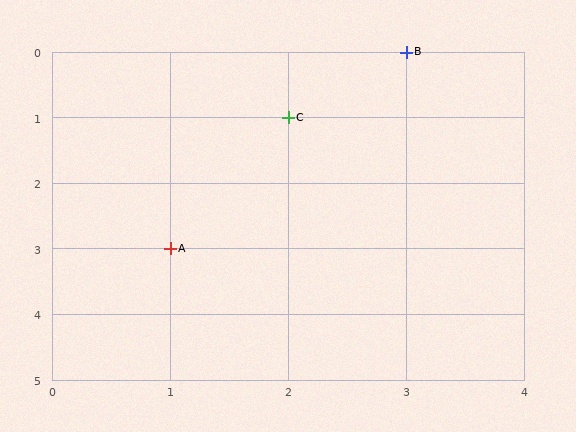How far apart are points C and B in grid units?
Points C and B are 1 column and 1 row apart (about 1.4 grid units diagonally).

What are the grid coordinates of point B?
Point B is at grid coordinates (3, 0).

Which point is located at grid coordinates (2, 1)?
Point C is at (2, 1).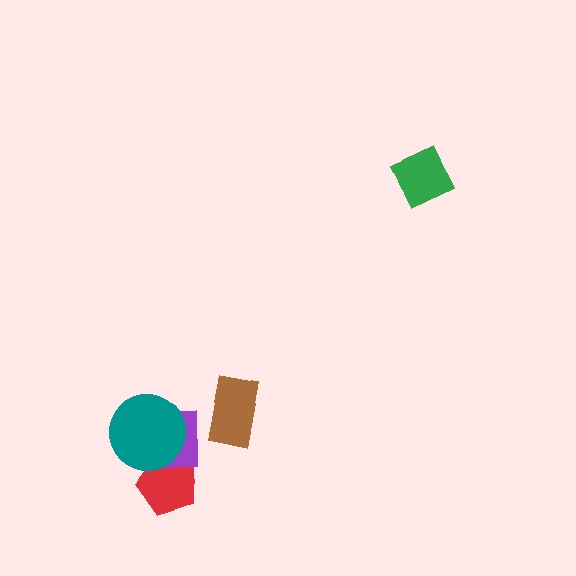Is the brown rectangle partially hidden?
No, no other shape covers it.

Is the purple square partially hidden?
Yes, it is partially covered by another shape.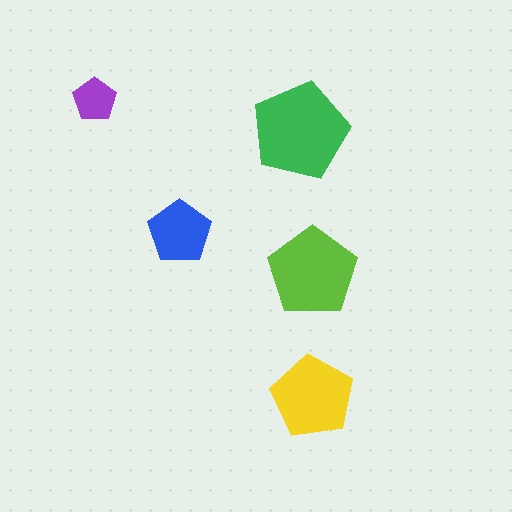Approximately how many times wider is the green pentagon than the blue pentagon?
About 1.5 times wider.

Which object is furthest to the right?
The yellow pentagon is rightmost.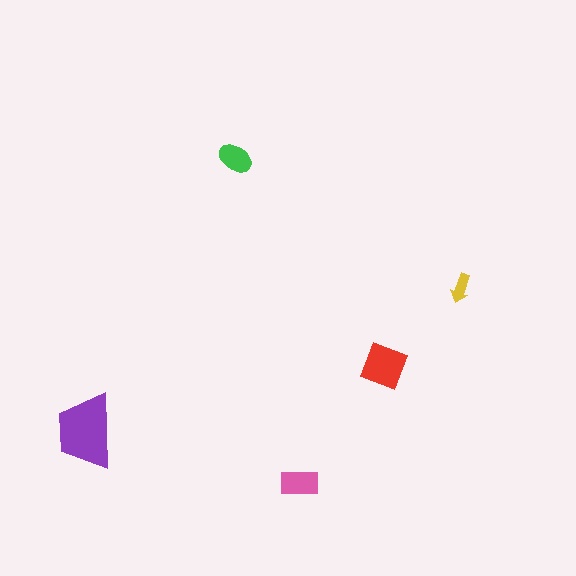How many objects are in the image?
There are 5 objects in the image.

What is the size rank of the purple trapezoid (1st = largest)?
1st.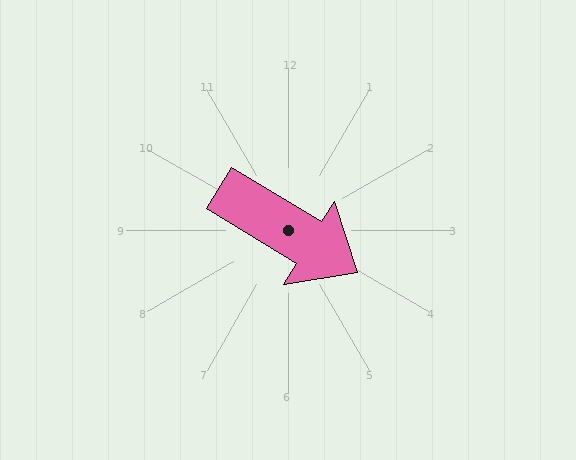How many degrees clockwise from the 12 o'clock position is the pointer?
Approximately 121 degrees.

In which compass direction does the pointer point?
Southeast.